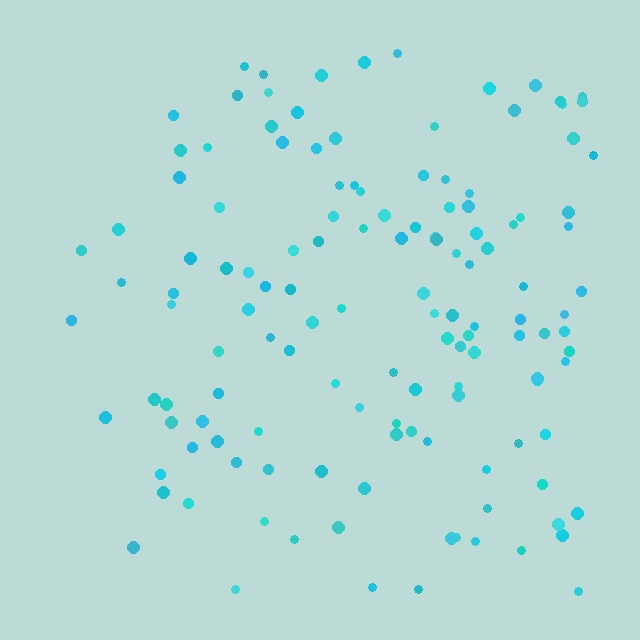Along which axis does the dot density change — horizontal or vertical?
Horizontal.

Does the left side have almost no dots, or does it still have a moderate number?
Still a moderate number, just noticeably fewer than the right.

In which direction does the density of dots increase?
From left to right, with the right side densest.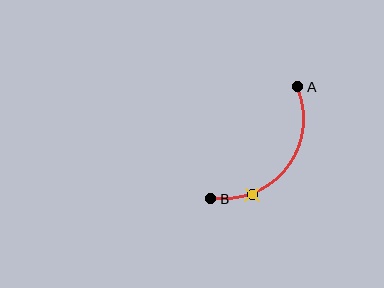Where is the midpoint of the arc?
The arc midpoint is the point on the curve farthest from the straight line joining A and B. It sits below and to the right of that line.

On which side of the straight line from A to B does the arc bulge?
The arc bulges below and to the right of the straight line connecting A and B.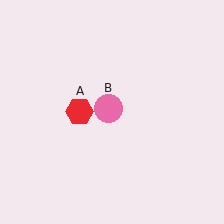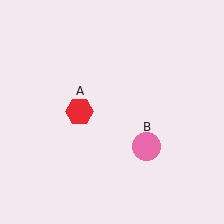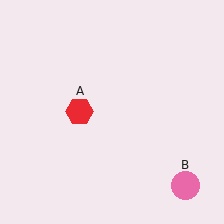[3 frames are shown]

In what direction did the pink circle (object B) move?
The pink circle (object B) moved down and to the right.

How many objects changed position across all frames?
1 object changed position: pink circle (object B).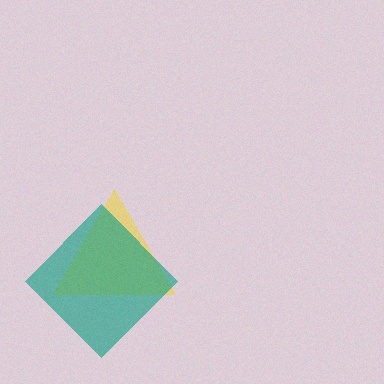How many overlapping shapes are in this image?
There are 2 overlapping shapes in the image.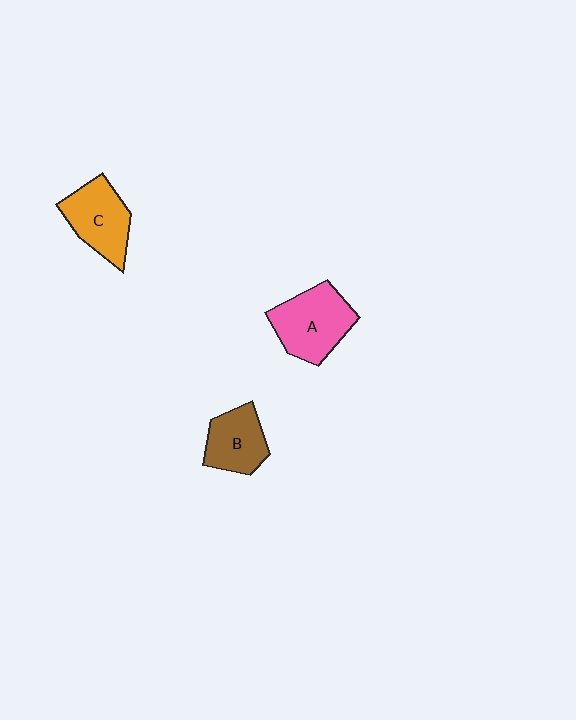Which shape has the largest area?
Shape A (pink).